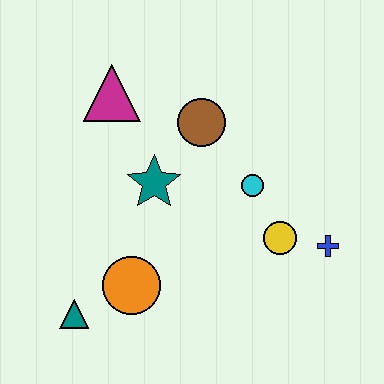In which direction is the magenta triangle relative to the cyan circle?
The magenta triangle is to the left of the cyan circle.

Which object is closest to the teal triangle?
The orange circle is closest to the teal triangle.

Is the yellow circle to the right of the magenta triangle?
Yes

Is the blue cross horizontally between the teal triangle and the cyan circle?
No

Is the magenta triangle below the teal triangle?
No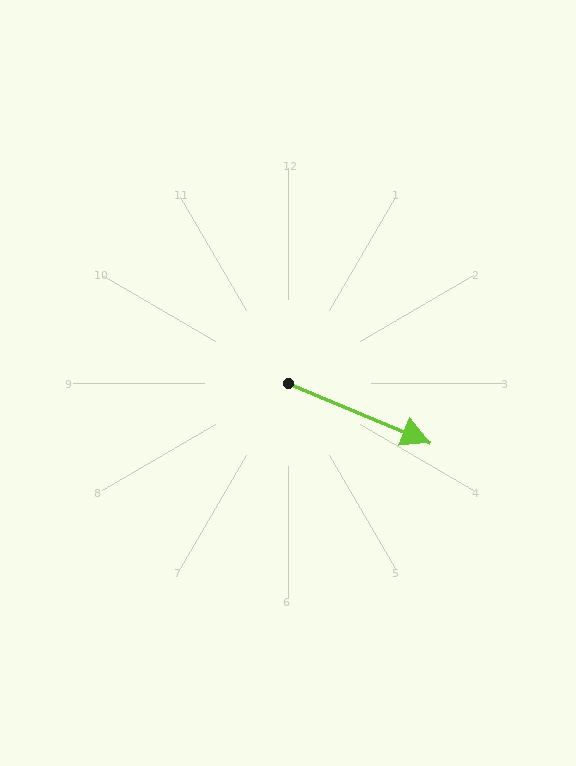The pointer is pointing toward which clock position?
Roughly 4 o'clock.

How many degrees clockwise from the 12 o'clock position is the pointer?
Approximately 113 degrees.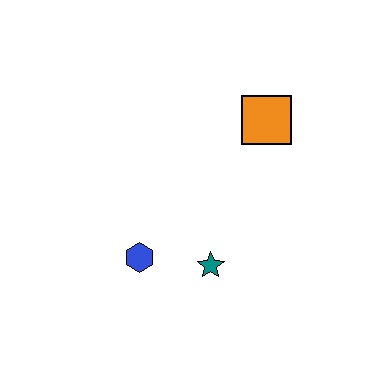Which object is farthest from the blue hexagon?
The orange square is farthest from the blue hexagon.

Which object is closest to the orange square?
The teal star is closest to the orange square.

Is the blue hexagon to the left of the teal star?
Yes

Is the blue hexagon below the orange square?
Yes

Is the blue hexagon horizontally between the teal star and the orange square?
No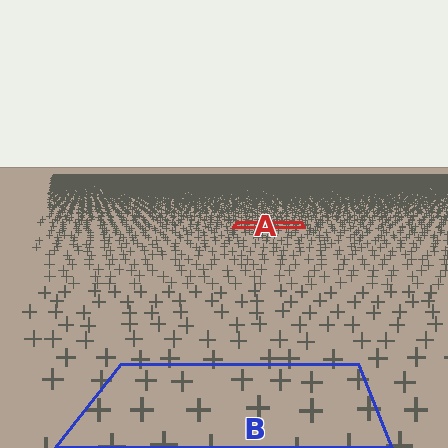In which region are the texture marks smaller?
The texture marks are smaller in region A, because it is farther away.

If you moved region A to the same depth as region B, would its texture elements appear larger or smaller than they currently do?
They would appear larger. At a closer depth, the same texture elements are projected at a bigger on-screen size.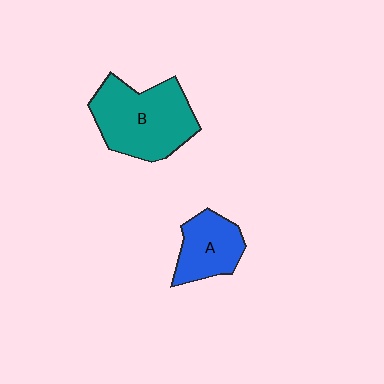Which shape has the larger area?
Shape B (teal).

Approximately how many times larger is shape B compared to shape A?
Approximately 1.8 times.